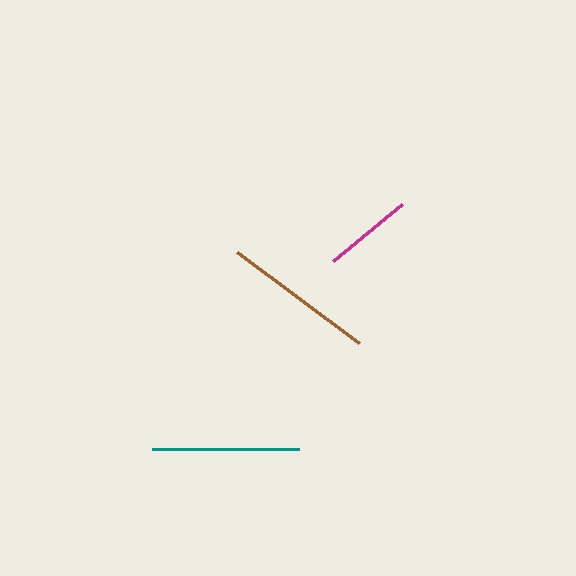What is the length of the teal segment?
The teal segment is approximately 147 pixels long.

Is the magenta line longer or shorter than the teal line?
The teal line is longer than the magenta line.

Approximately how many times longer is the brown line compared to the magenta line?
The brown line is approximately 1.7 times the length of the magenta line.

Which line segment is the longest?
The brown line is the longest at approximately 152 pixels.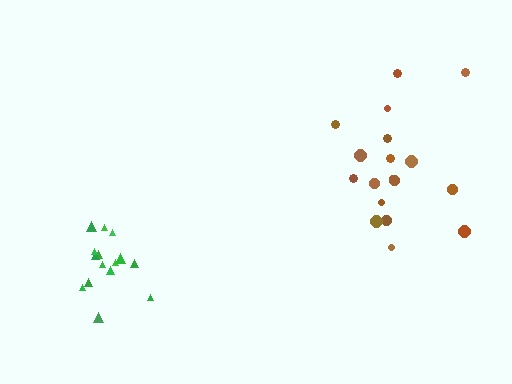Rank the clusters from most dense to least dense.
green, brown.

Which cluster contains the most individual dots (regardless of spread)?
Brown (19).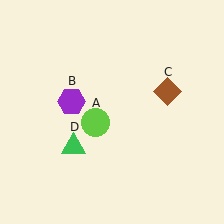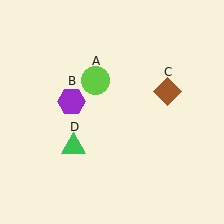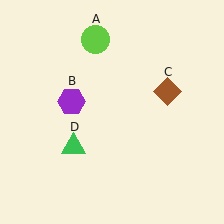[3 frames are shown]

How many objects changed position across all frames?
1 object changed position: lime circle (object A).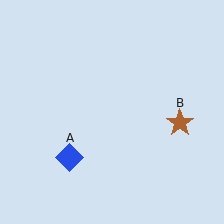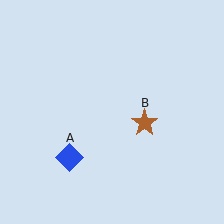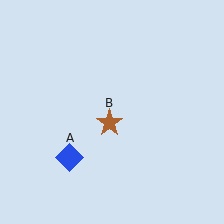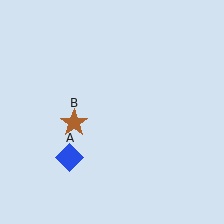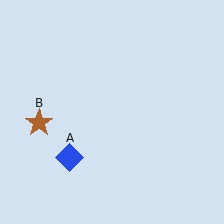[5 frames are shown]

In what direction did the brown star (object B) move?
The brown star (object B) moved left.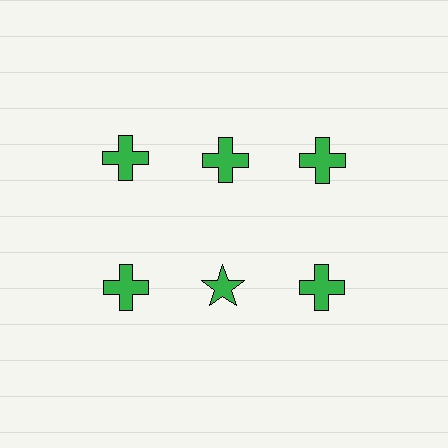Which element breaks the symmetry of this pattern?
The green star in the second row, second from left column breaks the symmetry. All other shapes are green crosses.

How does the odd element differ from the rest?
It has a different shape: star instead of cross.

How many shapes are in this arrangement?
There are 6 shapes arranged in a grid pattern.